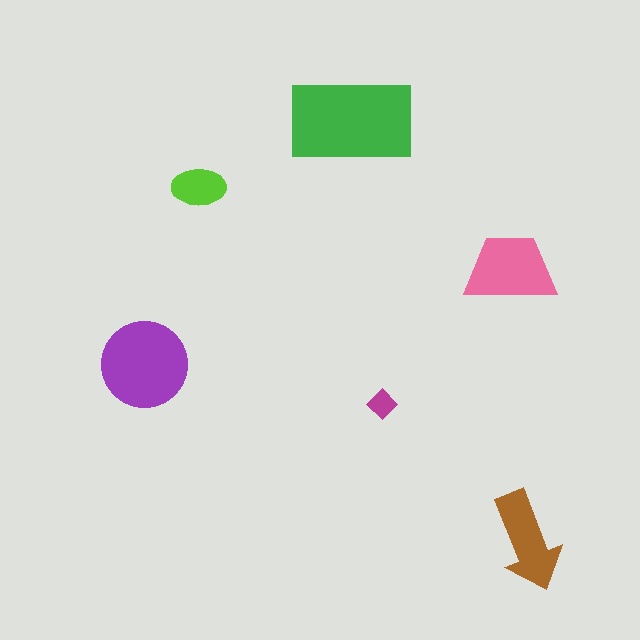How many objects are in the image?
There are 6 objects in the image.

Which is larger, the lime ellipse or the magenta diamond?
The lime ellipse.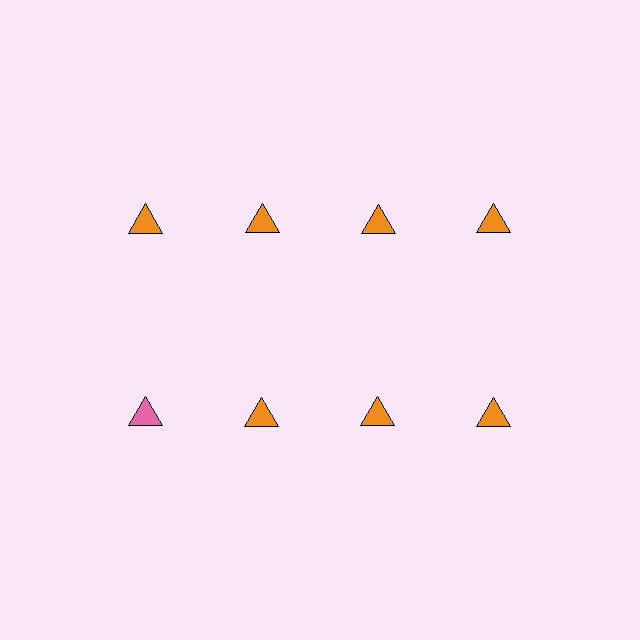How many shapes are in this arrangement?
There are 8 shapes arranged in a grid pattern.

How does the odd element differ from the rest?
It has a different color: pink instead of orange.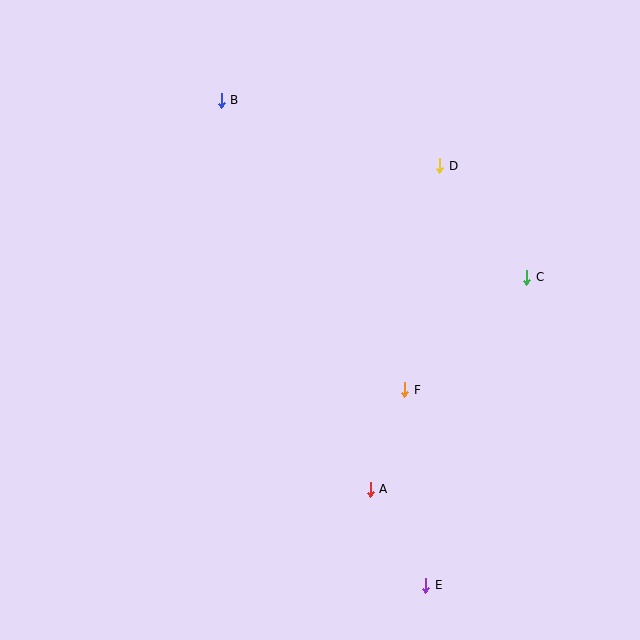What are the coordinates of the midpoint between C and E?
The midpoint between C and E is at (476, 431).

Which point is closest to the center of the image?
Point F at (405, 390) is closest to the center.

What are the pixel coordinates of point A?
Point A is at (370, 489).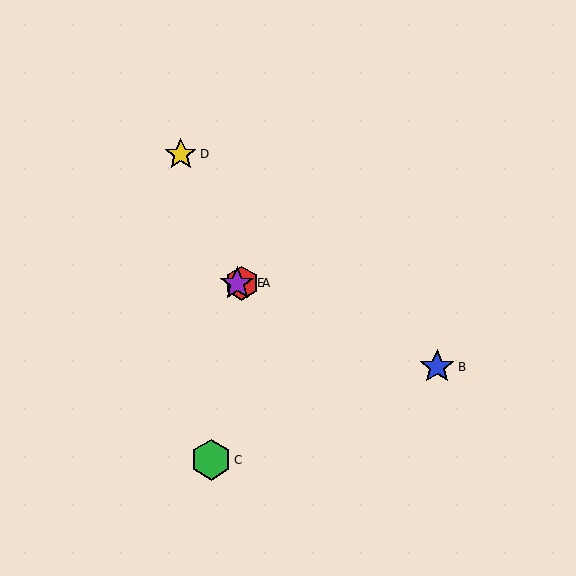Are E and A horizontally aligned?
Yes, both are at y≈283.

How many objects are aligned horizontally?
2 objects (A, E) are aligned horizontally.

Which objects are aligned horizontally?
Objects A, E are aligned horizontally.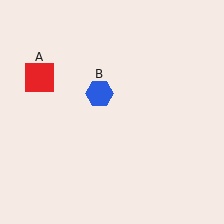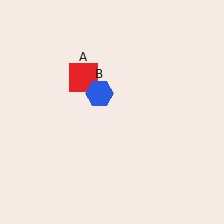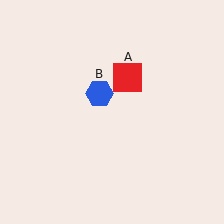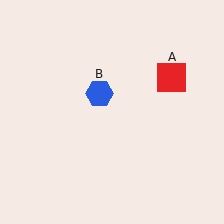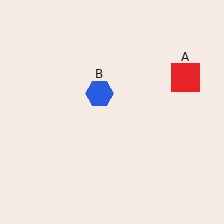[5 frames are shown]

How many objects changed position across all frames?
1 object changed position: red square (object A).